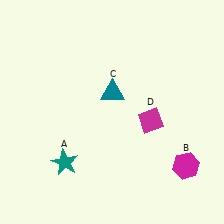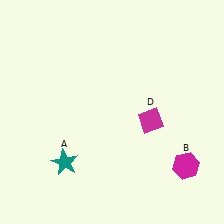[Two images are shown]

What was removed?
The teal triangle (C) was removed in Image 2.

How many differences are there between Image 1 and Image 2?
There is 1 difference between the two images.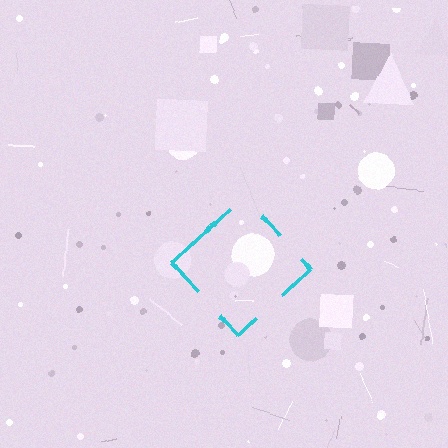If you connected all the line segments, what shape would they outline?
They would outline a diamond.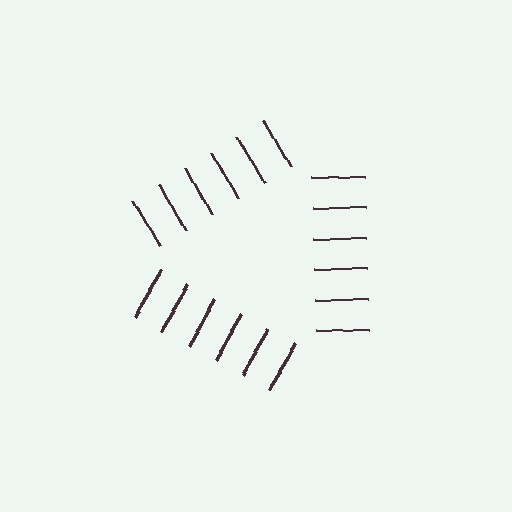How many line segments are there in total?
18 — 6 along each of the 3 edges.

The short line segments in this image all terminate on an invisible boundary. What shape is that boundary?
An illusory triangle — the line segments terminate on its edges but no continuous stroke is drawn.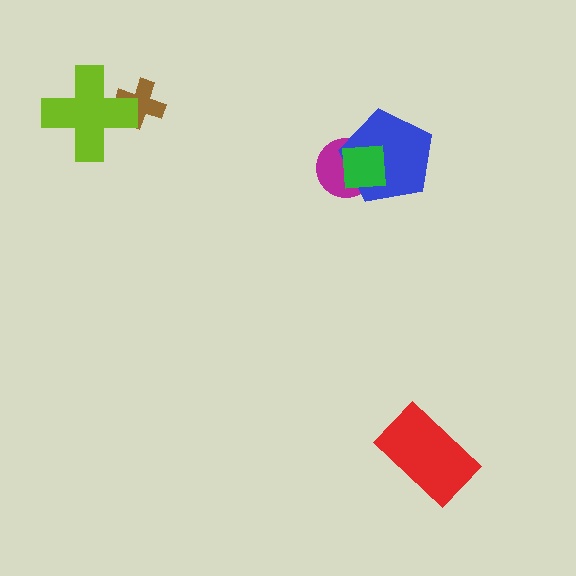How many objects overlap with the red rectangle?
0 objects overlap with the red rectangle.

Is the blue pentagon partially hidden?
Yes, it is partially covered by another shape.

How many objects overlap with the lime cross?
1 object overlaps with the lime cross.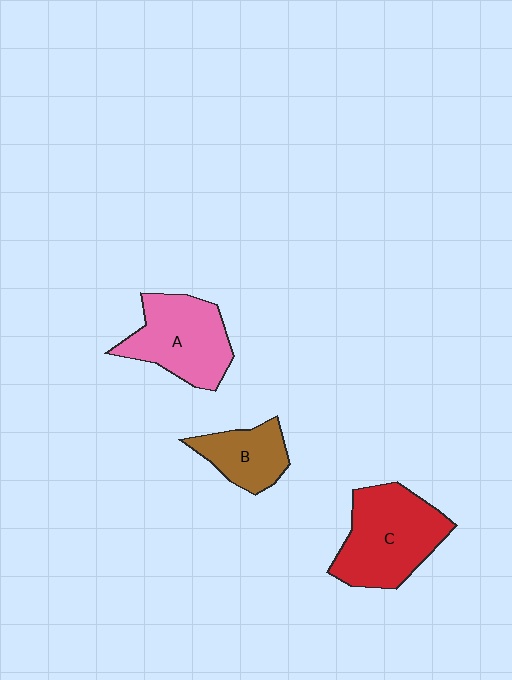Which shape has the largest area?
Shape C (red).